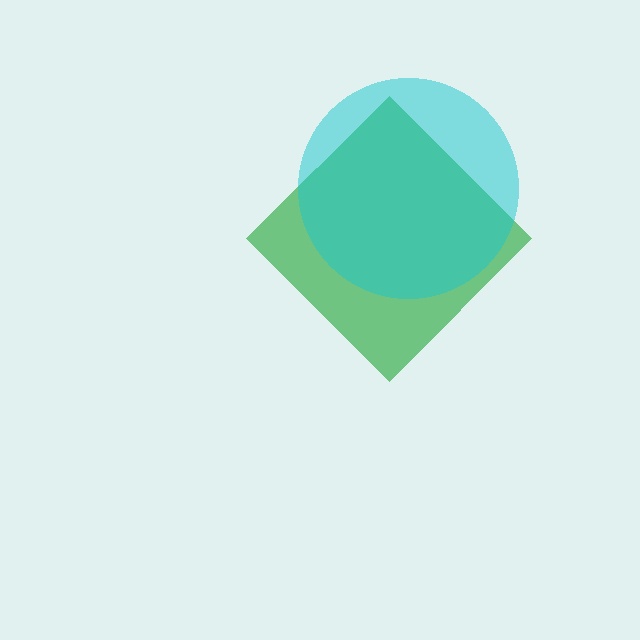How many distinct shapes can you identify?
There are 2 distinct shapes: a green diamond, a cyan circle.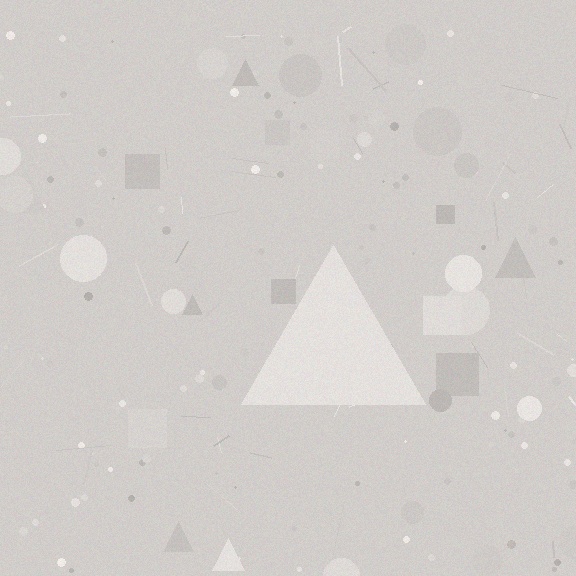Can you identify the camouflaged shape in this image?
The camouflaged shape is a triangle.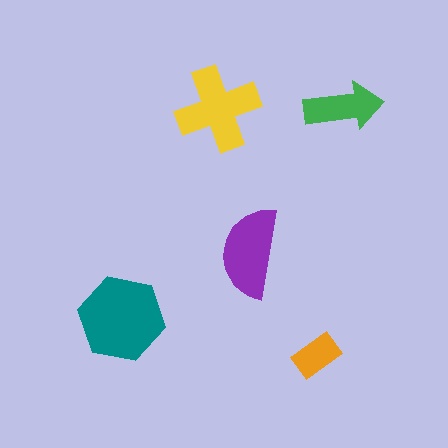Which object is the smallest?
The orange rectangle.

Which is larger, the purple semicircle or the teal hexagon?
The teal hexagon.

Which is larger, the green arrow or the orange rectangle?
The green arrow.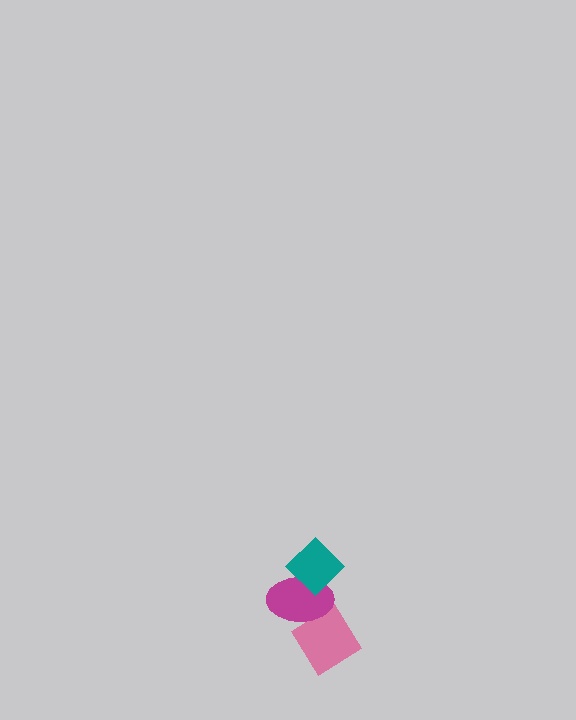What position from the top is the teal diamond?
The teal diamond is 1st from the top.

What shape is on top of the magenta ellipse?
The teal diamond is on top of the magenta ellipse.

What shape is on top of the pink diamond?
The magenta ellipse is on top of the pink diamond.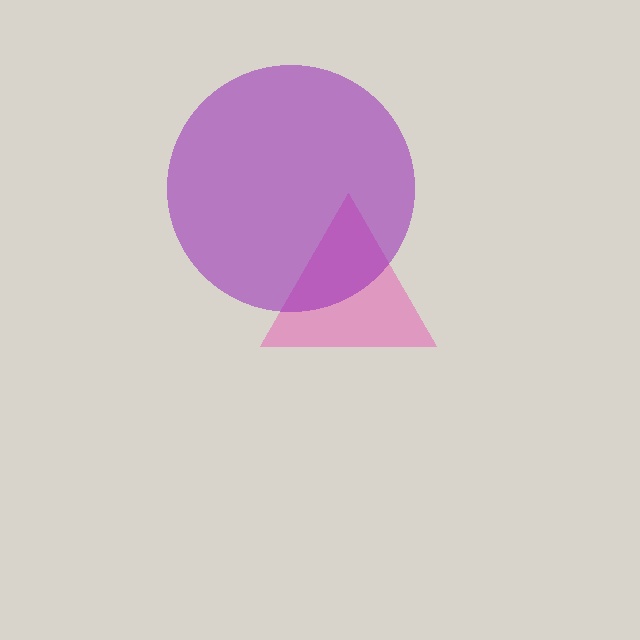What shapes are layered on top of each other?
The layered shapes are: a pink triangle, a purple circle.